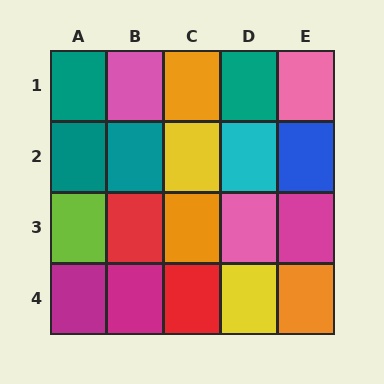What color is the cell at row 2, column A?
Teal.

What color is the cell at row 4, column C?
Red.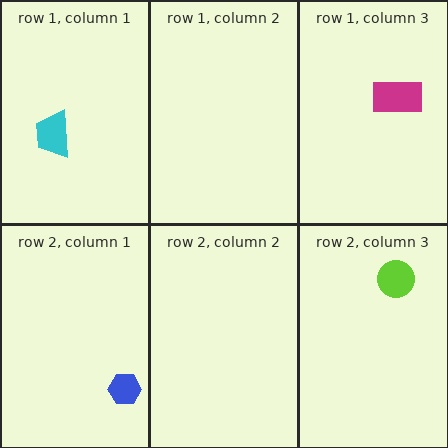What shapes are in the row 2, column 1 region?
The blue hexagon.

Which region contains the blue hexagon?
The row 2, column 1 region.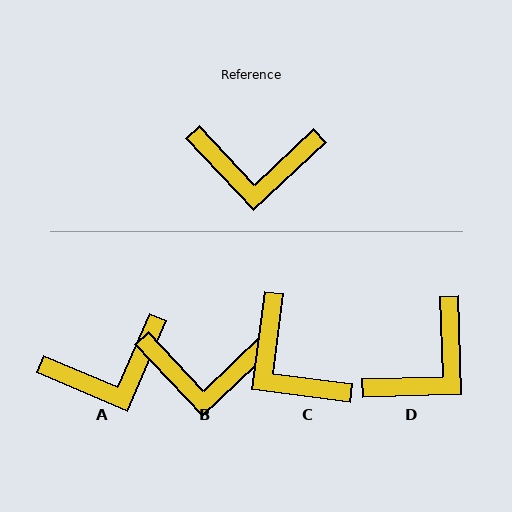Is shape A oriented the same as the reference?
No, it is off by about 23 degrees.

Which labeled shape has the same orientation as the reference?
B.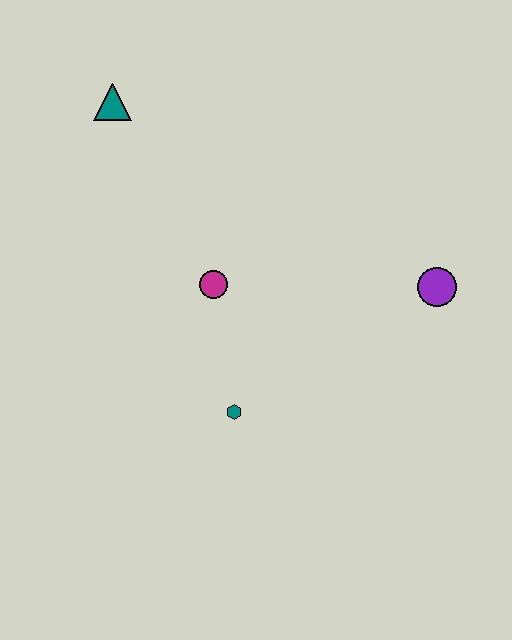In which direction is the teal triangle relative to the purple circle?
The teal triangle is to the left of the purple circle.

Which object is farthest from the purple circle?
The teal triangle is farthest from the purple circle.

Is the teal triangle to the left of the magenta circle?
Yes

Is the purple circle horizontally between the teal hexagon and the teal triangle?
No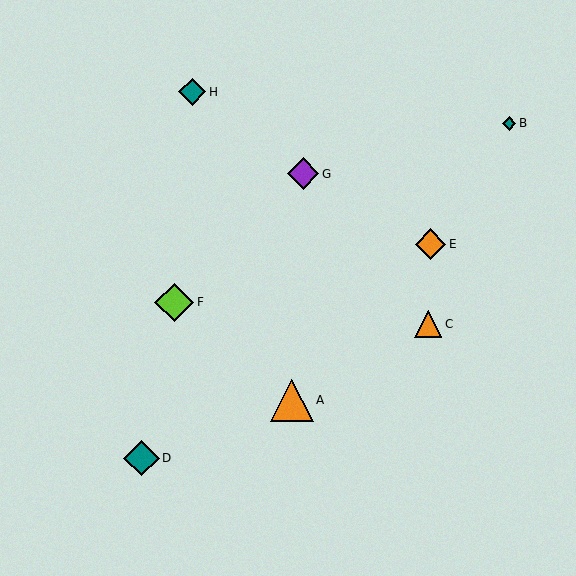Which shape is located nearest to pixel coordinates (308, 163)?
The purple diamond (labeled G) at (303, 174) is nearest to that location.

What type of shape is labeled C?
Shape C is an orange triangle.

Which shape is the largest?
The orange triangle (labeled A) is the largest.